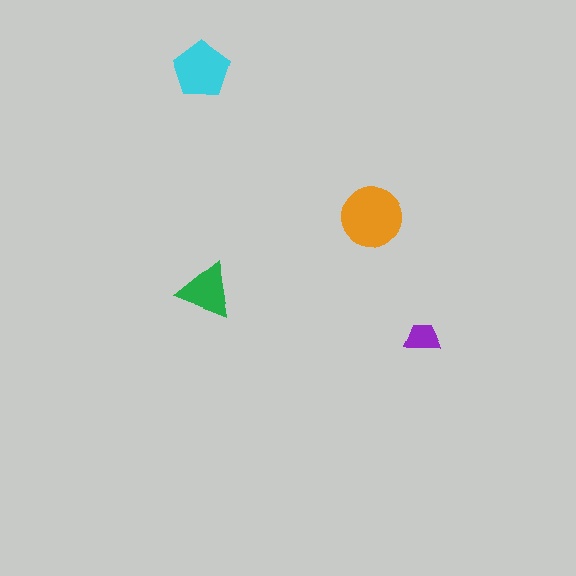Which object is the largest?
The orange circle.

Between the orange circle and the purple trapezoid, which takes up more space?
The orange circle.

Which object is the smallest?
The purple trapezoid.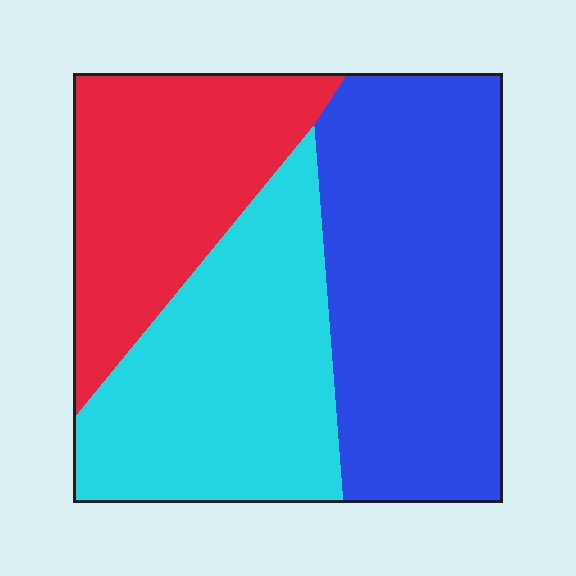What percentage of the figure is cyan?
Cyan takes up between a quarter and a half of the figure.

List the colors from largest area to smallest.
From largest to smallest: blue, cyan, red.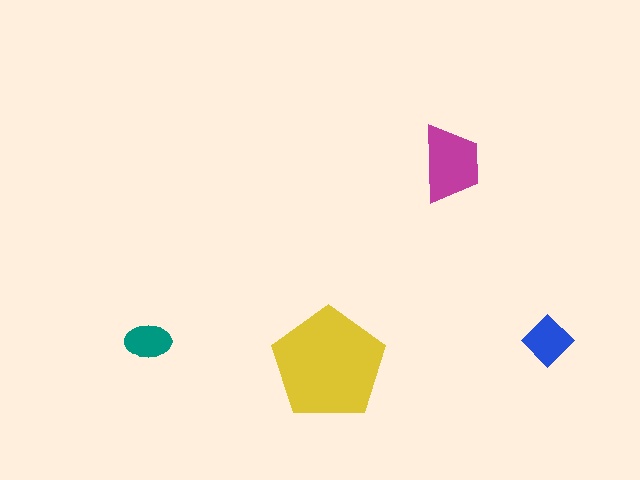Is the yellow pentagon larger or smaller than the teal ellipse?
Larger.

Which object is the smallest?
The teal ellipse.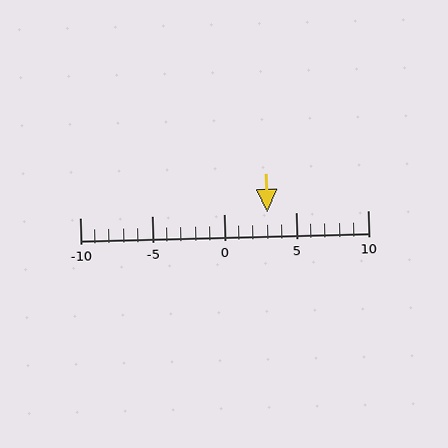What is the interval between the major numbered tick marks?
The major tick marks are spaced 5 units apart.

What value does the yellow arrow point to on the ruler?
The yellow arrow points to approximately 3.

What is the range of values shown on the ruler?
The ruler shows values from -10 to 10.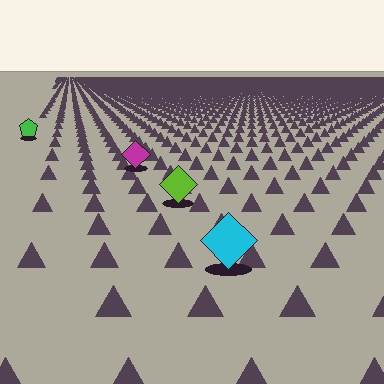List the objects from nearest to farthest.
From nearest to farthest: the cyan diamond, the lime diamond, the magenta diamond, the green pentagon.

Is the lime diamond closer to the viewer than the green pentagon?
Yes. The lime diamond is closer — you can tell from the texture gradient: the ground texture is coarser near it.